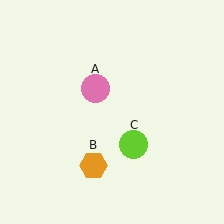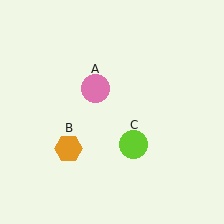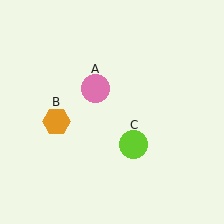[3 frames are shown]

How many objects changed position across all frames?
1 object changed position: orange hexagon (object B).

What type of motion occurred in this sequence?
The orange hexagon (object B) rotated clockwise around the center of the scene.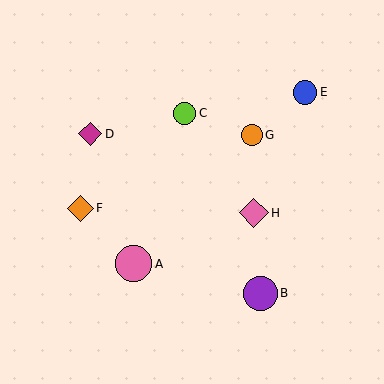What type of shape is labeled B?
Shape B is a purple circle.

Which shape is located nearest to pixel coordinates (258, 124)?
The orange circle (labeled G) at (252, 135) is nearest to that location.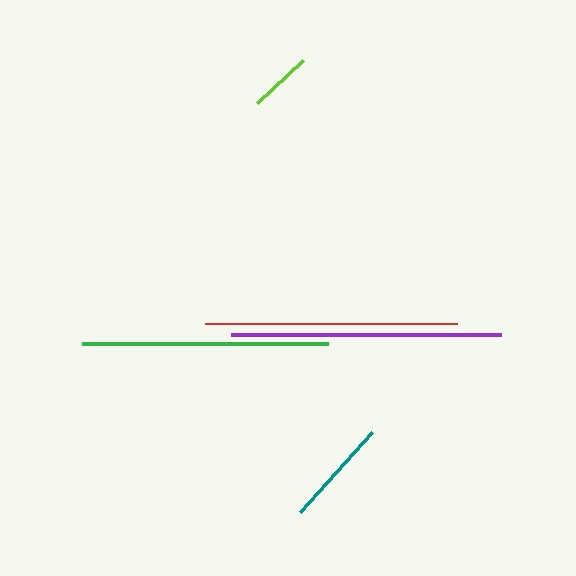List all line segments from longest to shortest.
From longest to shortest: purple, red, green, teal, lime.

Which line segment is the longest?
The purple line is the longest at approximately 270 pixels.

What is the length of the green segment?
The green segment is approximately 246 pixels long.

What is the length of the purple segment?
The purple segment is approximately 270 pixels long.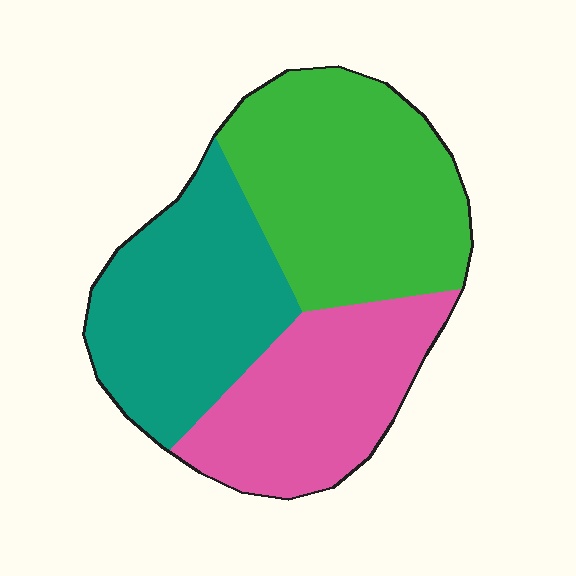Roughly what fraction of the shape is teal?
Teal takes up about one third (1/3) of the shape.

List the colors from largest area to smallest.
From largest to smallest: green, teal, pink.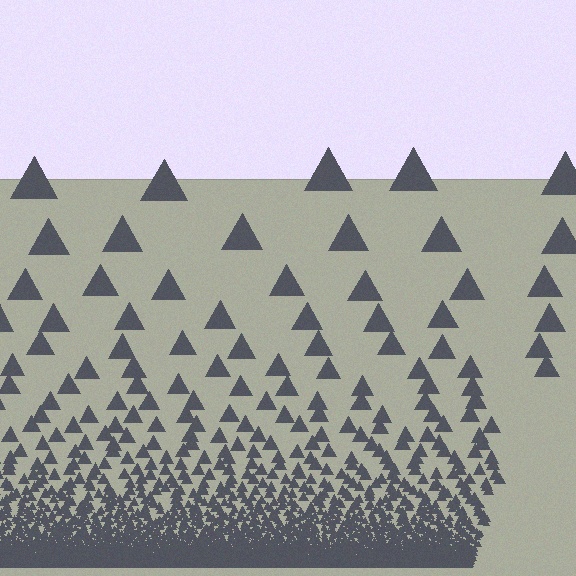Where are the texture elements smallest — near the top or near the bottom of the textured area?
Near the bottom.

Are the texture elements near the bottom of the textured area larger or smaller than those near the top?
Smaller. The gradient is inverted — elements near the bottom are smaller and denser.